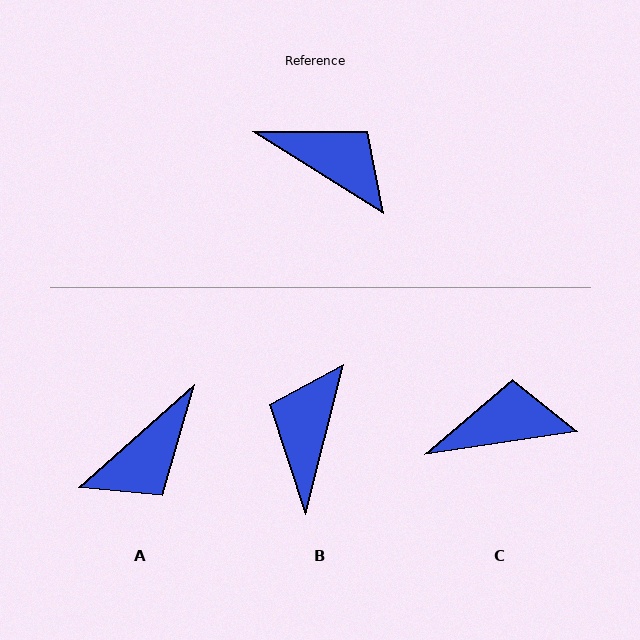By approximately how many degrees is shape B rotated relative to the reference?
Approximately 107 degrees counter-clockwise.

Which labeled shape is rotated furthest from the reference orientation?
B, about 107 degrees away.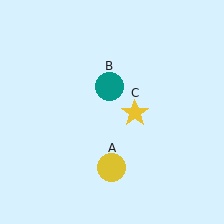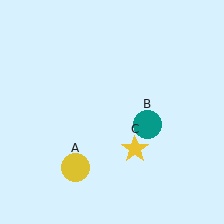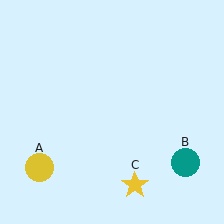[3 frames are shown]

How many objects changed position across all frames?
3 objects changed position: yellow circle (object A), teal circle (object B), yellow star (object C).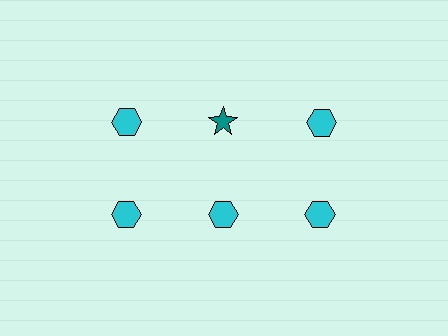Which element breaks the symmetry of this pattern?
The teal star in the top row, second from left column breaks the symmetry. All other shapes are cyan hexagons.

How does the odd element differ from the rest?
It differs in both color (teal instead of cyan) and shape (star instead of hexagon).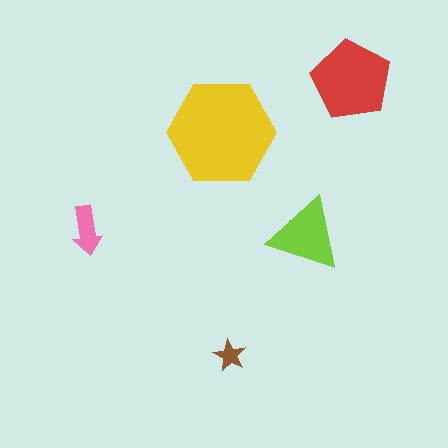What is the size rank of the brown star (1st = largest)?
5th.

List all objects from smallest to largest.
The brown star, the pink arrow, the lime triangle, the red pentagon, the yellow hexagon.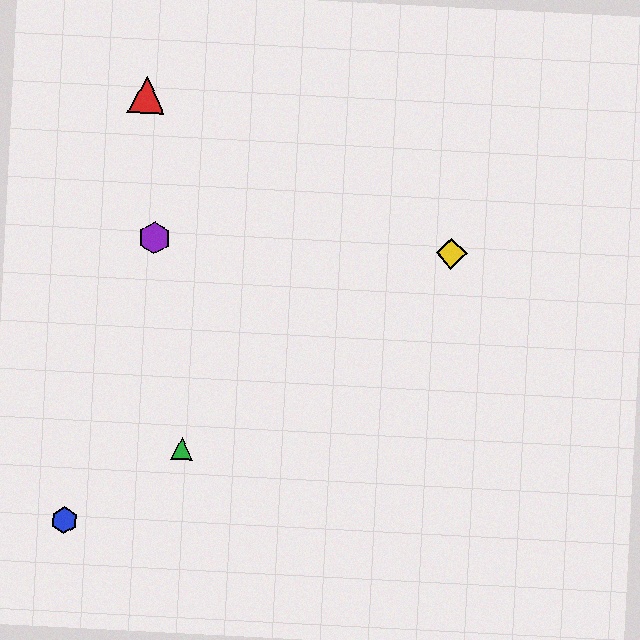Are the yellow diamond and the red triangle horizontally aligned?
No, the yellow diamond is at y≈253 and the red triangle is at y≈95.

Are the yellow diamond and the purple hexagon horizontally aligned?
Yes, both are at y≈253.